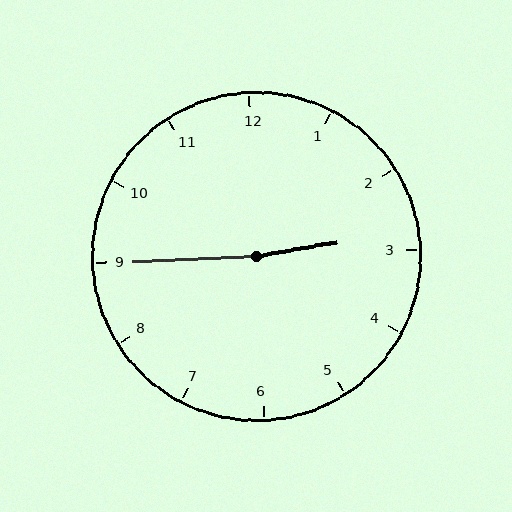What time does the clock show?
2:45.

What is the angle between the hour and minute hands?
Approximately 172 degrees.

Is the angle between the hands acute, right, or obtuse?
It is obtuse.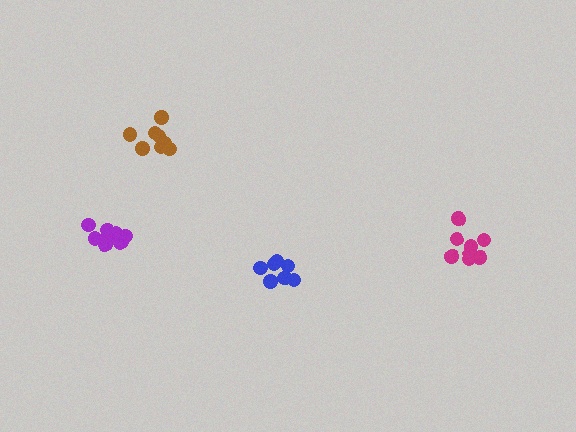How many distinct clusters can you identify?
There are 4 distinct clusters.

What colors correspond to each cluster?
The clusters are colored: magenta, brown, blue, purple.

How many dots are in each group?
Group 1: 8 dots, Group 2: 9 dots, Group 3: 8 dots, Group 4: 12 dots (37 total).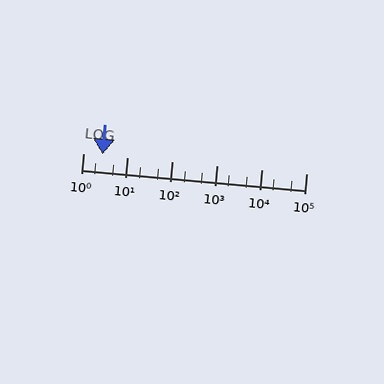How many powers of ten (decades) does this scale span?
The scale spans 5 decades, from 1 to 100000.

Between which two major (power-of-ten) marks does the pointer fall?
The pointer is between 1 and 10.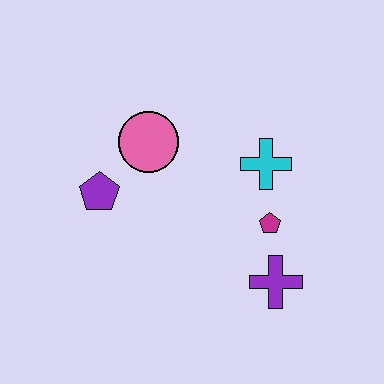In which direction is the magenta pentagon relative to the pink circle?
The magenta pentagon is to the right of the pink circle.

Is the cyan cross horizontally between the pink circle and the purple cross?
Yes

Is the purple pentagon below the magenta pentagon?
No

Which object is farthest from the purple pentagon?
The purple cross is farthest from the purple pentagon.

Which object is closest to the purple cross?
The magenta pentagon is closest to the purple cross.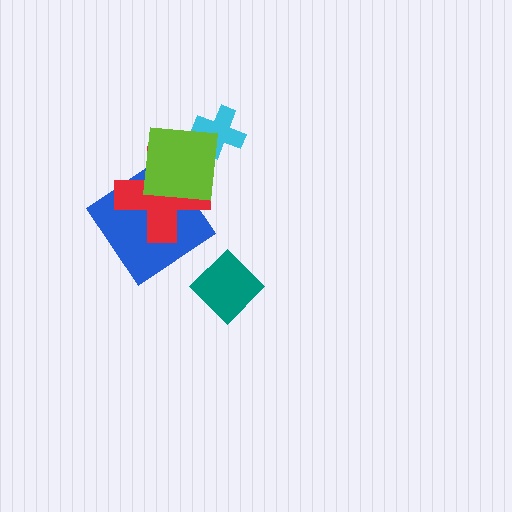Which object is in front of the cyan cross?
The lime square is in front of the cyan cross.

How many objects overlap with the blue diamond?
2 objects overlap with the blue diamond.